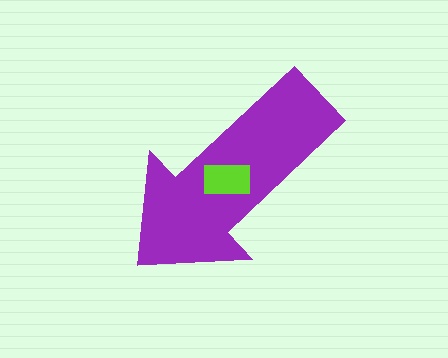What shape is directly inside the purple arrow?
The lime rectangle.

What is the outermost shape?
The purple arrow.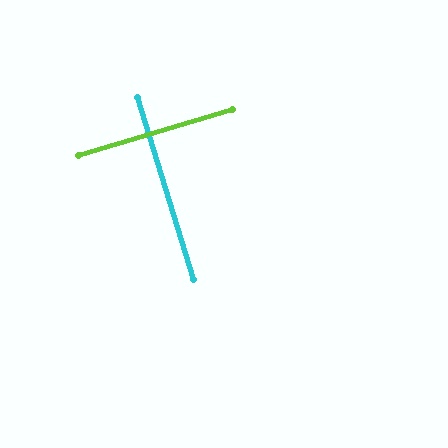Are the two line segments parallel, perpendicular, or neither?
Perpendicular — they meet at approximately 89°.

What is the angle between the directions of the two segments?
Approximately 89 degrees.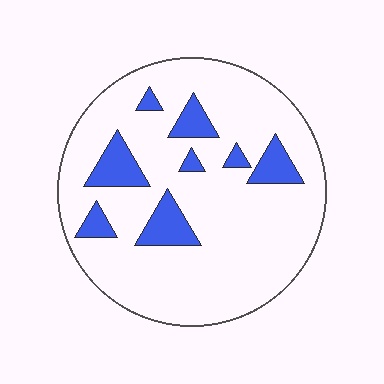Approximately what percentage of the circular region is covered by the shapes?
Approximately 15%.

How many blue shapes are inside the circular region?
8.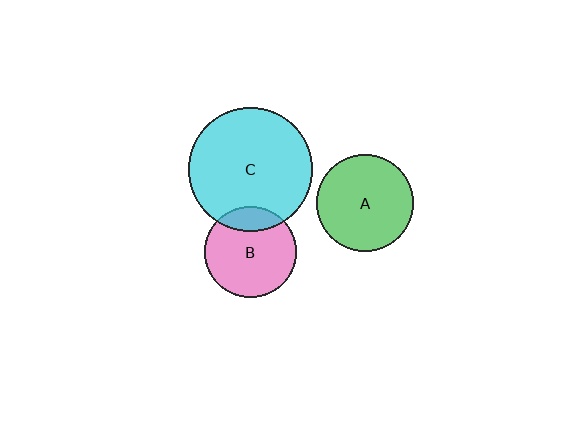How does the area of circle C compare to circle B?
Approximately 1.9 times.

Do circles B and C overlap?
Yes.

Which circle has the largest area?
Circle C (cyan).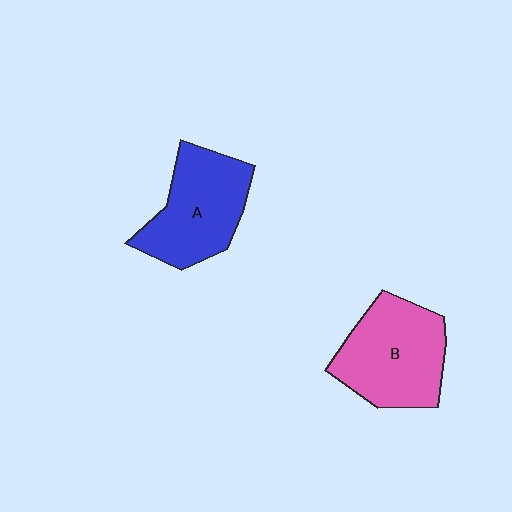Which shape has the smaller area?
Shape A (blue).